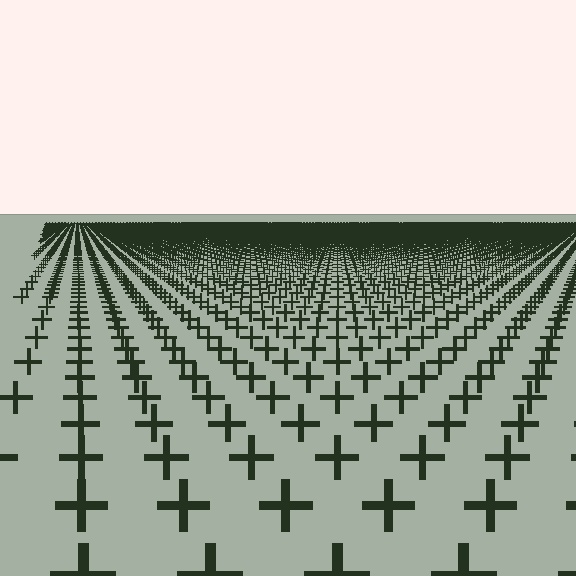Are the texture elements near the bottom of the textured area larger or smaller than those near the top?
Larger. Near the bottom, elements are closer to the viewer and appear at a bigger on-screen size.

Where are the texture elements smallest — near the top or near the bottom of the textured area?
Near the top.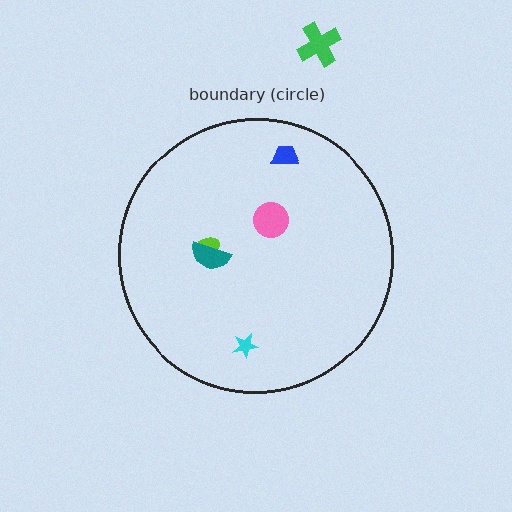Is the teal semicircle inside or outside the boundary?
Inside.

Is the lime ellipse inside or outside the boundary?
Inside.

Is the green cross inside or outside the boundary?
Outside.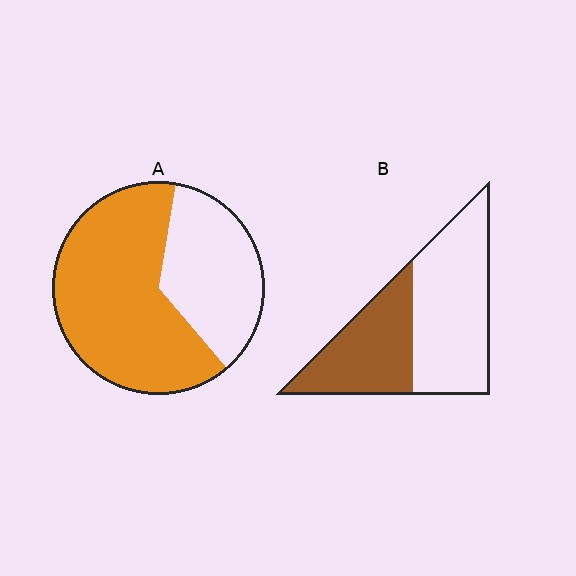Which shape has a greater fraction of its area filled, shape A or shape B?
Shape A.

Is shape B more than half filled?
No.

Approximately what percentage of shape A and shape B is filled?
A is approximately 65% and B is approximately 40%.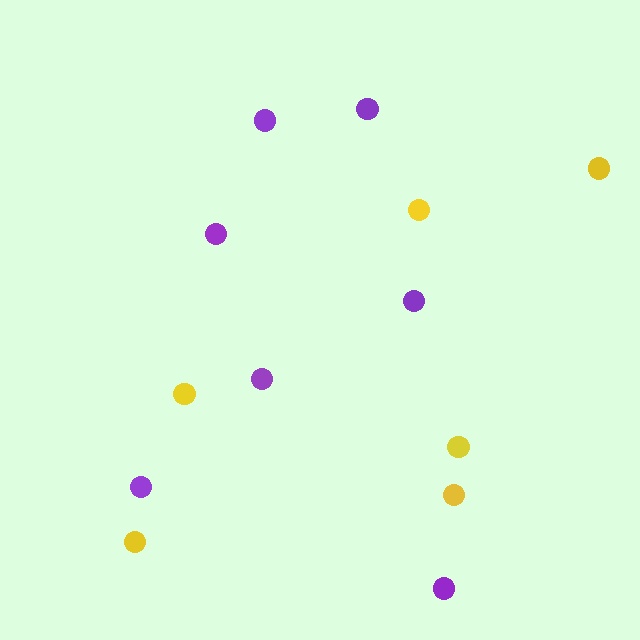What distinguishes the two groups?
There are 2 groups: one group of purple circles (7) and one group of yellow circles (6).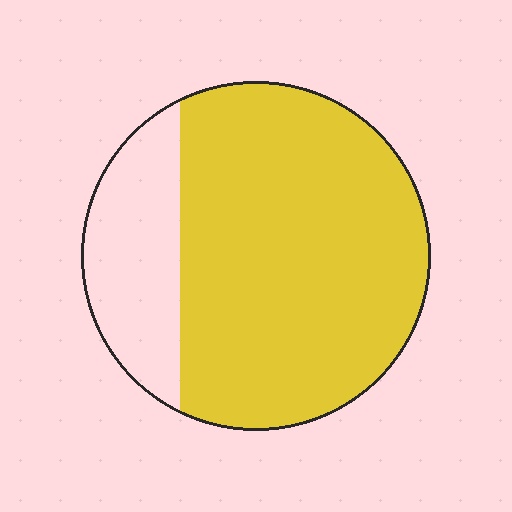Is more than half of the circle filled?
Yes.